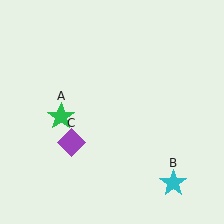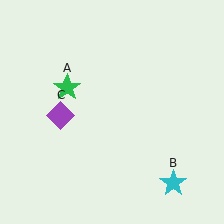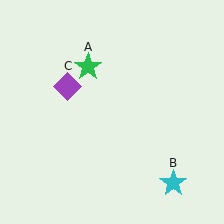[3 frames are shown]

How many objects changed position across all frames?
2 objects changed position: green star (object A), purple diamond (object C).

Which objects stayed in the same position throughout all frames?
Cyan star (object B) remained stationary.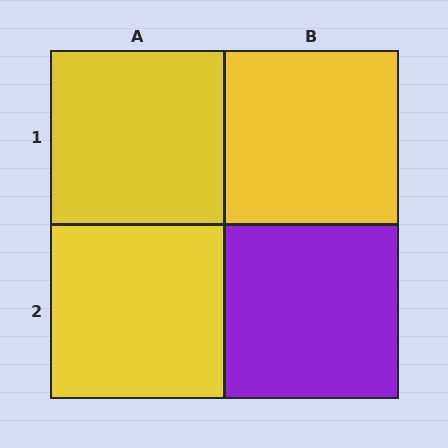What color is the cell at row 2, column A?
Yellow.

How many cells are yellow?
3 cells are yellow.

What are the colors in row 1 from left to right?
Yellow, yellow.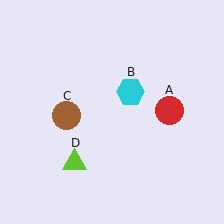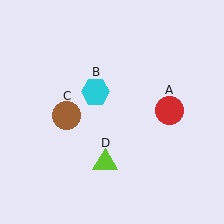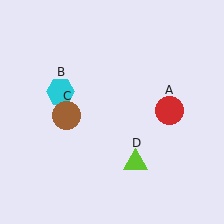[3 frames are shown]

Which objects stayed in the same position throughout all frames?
Red circle (object A) and brown circle (object C) remained stationary.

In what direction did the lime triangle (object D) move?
The lime triangle (object D) moved right.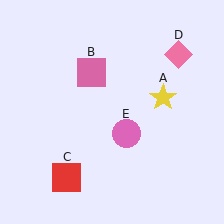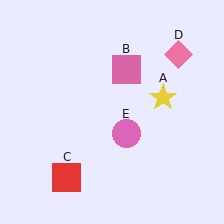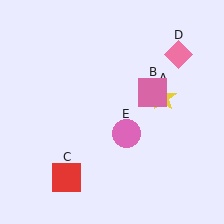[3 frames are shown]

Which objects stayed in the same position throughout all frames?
Yellow star (object A) and red square (object C) and pink diamond (object D) and pink circle (object E) remained stationary.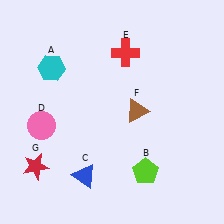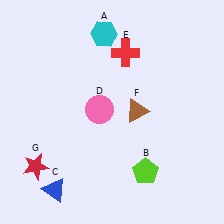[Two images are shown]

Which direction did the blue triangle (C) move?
The blue triangle (C) moved left.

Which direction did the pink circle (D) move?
The pink circle (D) moved right.